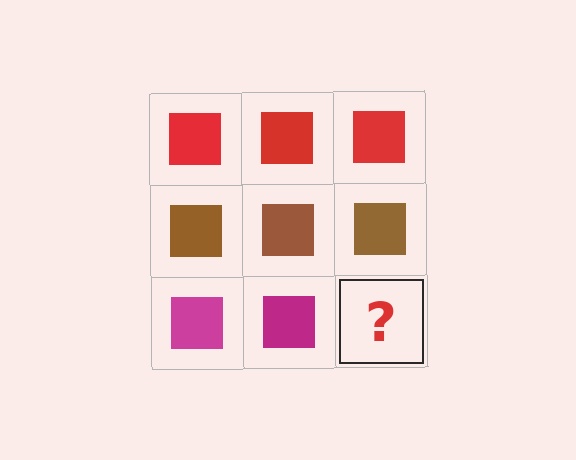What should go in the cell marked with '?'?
The missing cell should contain a magenta square.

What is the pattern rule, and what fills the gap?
The rule is that each row has a consistent color. The gap should be filled with a magenta square.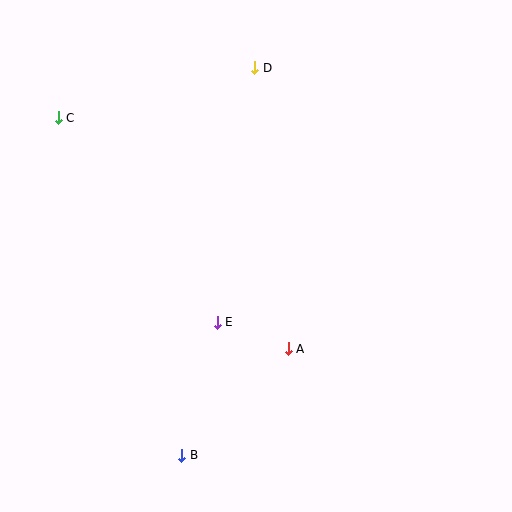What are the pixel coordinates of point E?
Point E is at (217, 322).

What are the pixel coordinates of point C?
Point C is at (58, 118).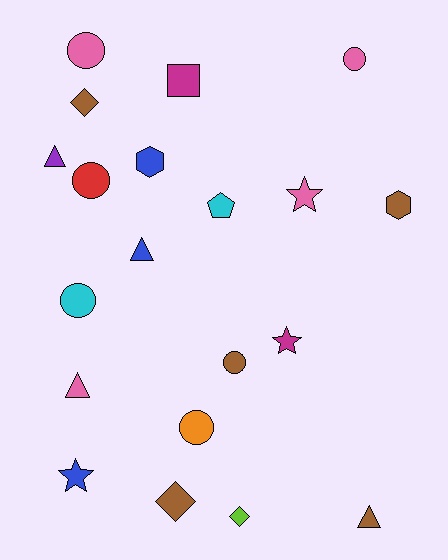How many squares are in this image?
There is 1 square.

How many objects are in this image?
There are 20 objects.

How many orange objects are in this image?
There is 1 orange object.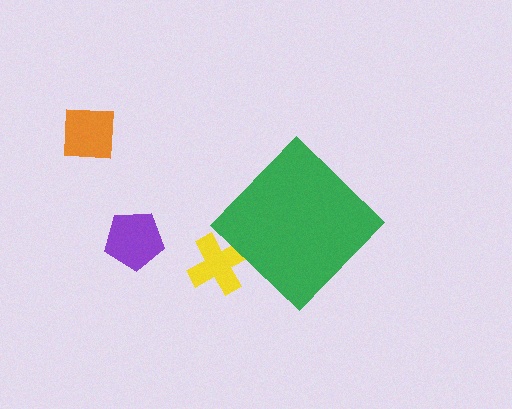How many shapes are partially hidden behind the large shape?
1 shape is partially hidden.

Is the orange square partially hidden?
No, the orange square is fully visible.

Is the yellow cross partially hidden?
Yes, the yellow cross is partially hidden behind the green diamond.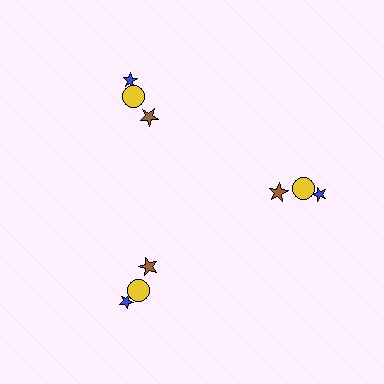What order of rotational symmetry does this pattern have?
This pattern has 3-fold rotational symmetry.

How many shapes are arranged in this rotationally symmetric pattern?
There are 9 shapes, arranged in 3 groups of 3.